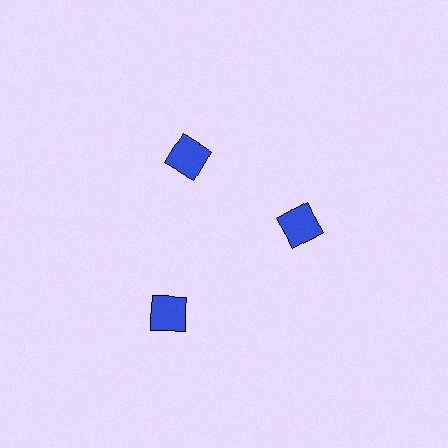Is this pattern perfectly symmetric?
No. The 3 blue squares are arranged in a ring, but one element near the 7 o'clock position is pushed outward from the center, breaking the 3-fold rotational symmetry.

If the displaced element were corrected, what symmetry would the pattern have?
It would have 3-fold rotational symmetry — the pattern would map onto itself every 120 degrees.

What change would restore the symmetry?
The symmetry would be restored by moving it inward, back onto the ring so that all 3 squares sit at equal angles and equal distance from the center.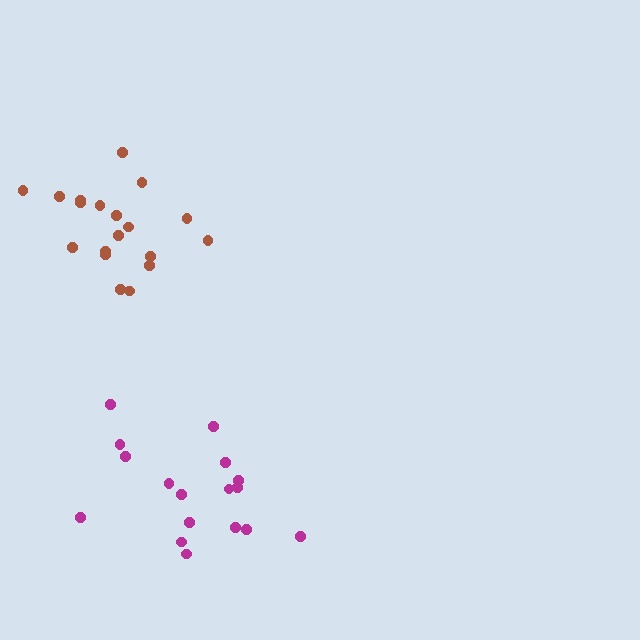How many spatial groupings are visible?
There are 2 spatial groupings.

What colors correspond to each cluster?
The clusters are colored: magenta, brown.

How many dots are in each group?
Group 1: 17 dots, Group 2: 19 dots (36 total).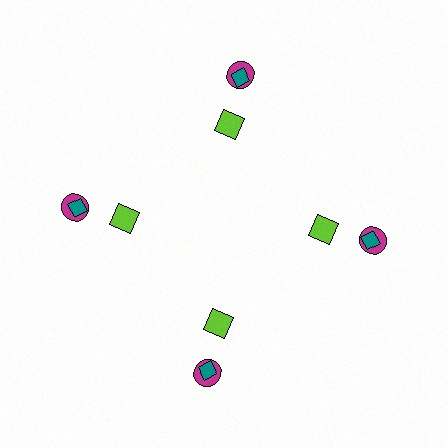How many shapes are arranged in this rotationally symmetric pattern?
There are 12 shapes, arranged in 4 groups of 3.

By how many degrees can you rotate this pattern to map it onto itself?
The pattern maps onto itself every 90 degrees of rotation.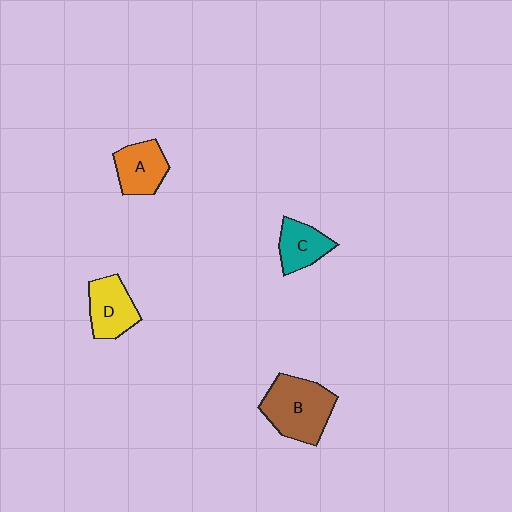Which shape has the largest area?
Shape B (brown).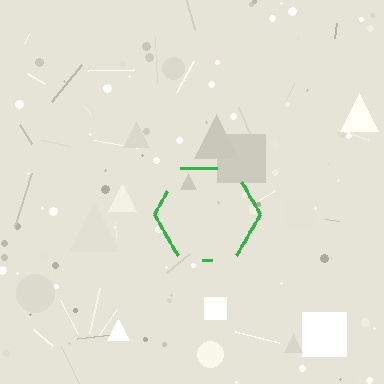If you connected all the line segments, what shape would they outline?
They would outline a hexagon.